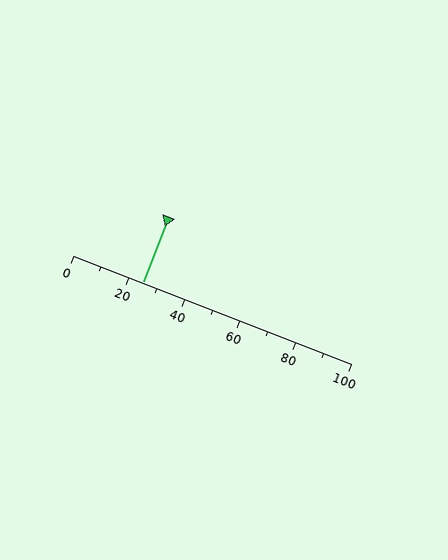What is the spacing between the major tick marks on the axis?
The major ticks are spaced 20 apart.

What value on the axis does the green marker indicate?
The marker indicates approximately 25.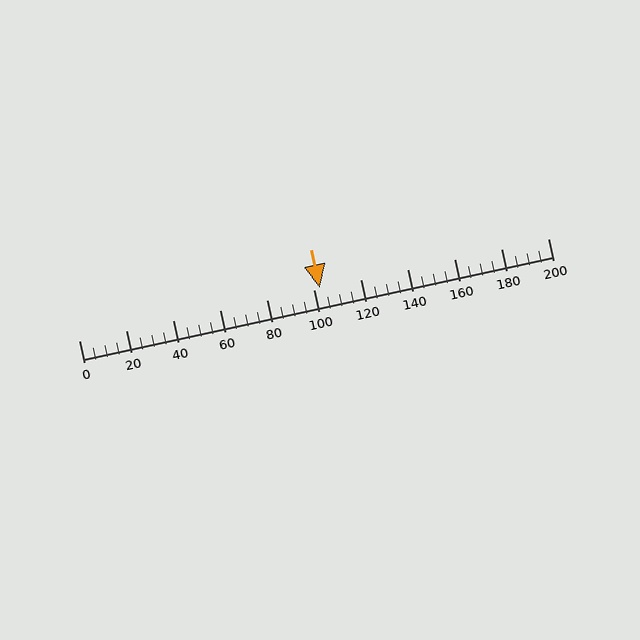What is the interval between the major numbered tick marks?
The major tick marks are spaced 20 units apart.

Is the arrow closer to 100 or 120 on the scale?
The arrow is closer to 100.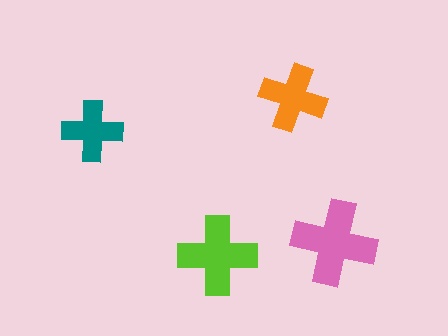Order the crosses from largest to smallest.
the pink one, the lime one, the orange one, the teal one.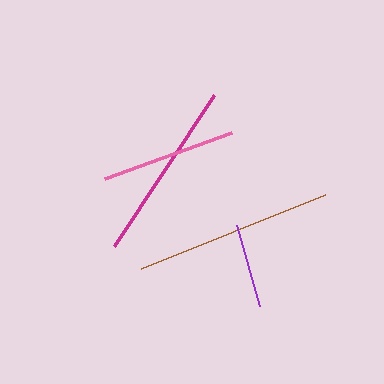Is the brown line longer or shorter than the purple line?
The brown line is longer than the purple line.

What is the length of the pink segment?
The pink segment is approximately 135 pixels long.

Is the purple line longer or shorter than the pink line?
The pink line is longer than the purple line.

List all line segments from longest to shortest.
From longest to shortest: brown, magenta, pink, purple.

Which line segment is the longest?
The brown line is the longest at approximately 199 pixels.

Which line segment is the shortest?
The purple line is the shortest at approximately 84 pixels.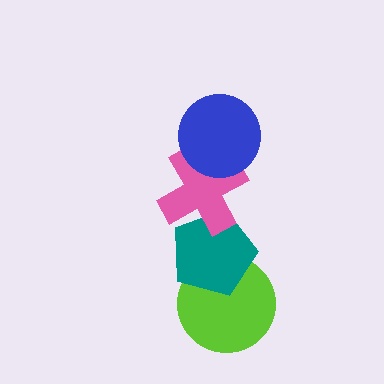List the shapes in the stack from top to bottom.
From top to bottom: the blue circle, the pink cross, the teal pentagon, the lime circle.